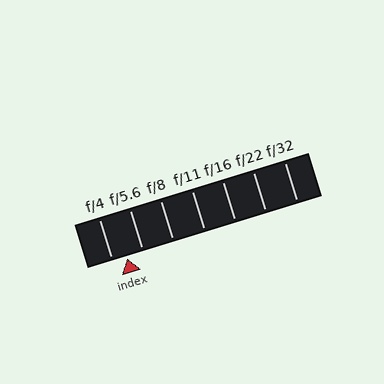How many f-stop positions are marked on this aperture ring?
There are 7 f-stop positions marked.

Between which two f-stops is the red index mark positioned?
The index mark is between f/4 and f/5.6.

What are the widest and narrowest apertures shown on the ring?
The widest aperture shown is f/4 and the narrowest is f/32.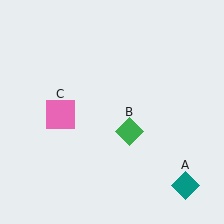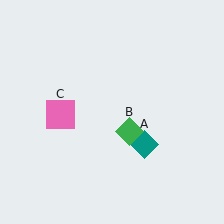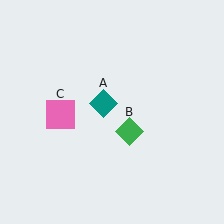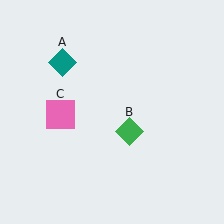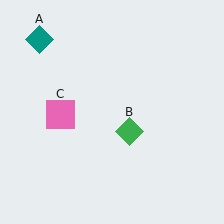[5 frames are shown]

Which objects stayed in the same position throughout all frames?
Green diamond (object B) and pink square (object C) remained stationary.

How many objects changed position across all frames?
1 object changed position: teal diamond (object A).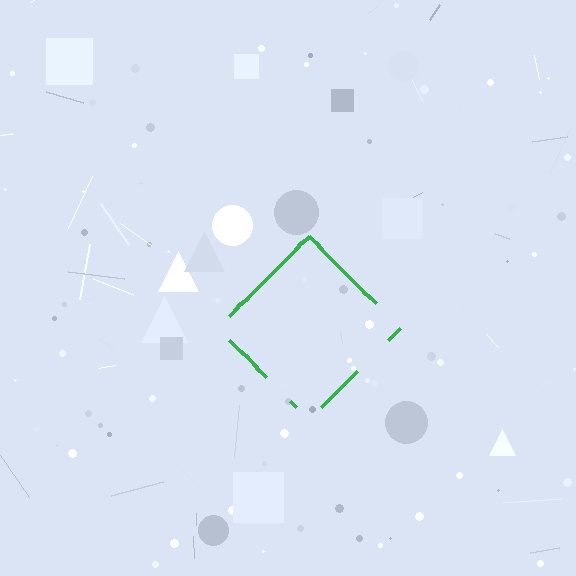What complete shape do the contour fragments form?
The contour fragments form a diamond.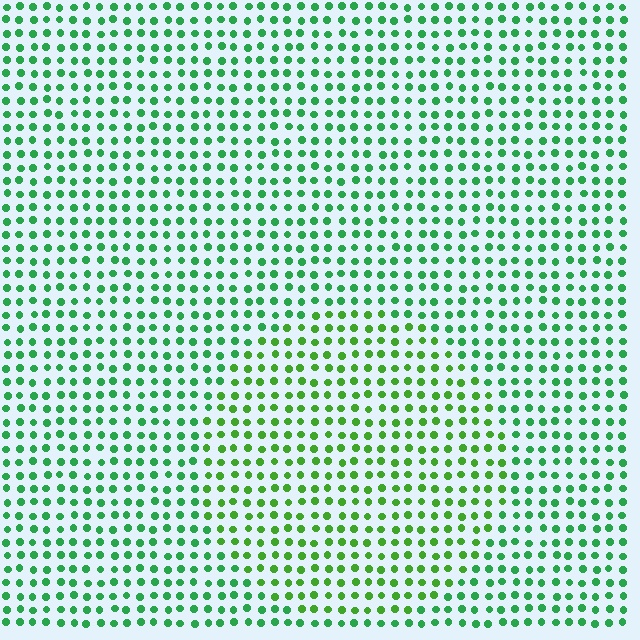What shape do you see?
I see a circle.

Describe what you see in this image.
The image is filled with small green elements in a uniform arrangement. A circle-shaped region is visible where the elements are tinted to a slightly different hue, forming a subtle color boundary.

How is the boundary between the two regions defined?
The boundary is defined purely by a slight shift in hue (about 28 degrees). Spacing, size, and orientation are identical on both sides.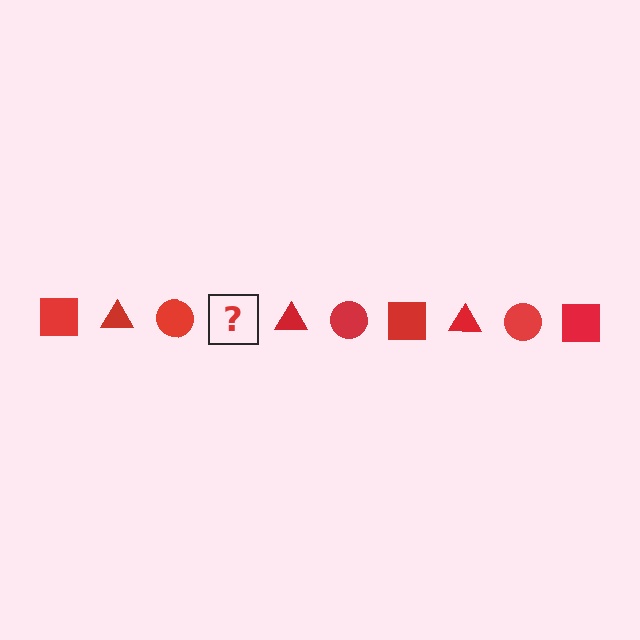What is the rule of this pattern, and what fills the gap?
The rule is that the pattern cycles through square, triangle, circle shapes in red. The gap should be filled with a red square.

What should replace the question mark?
The question mark should be replaced with a red square.